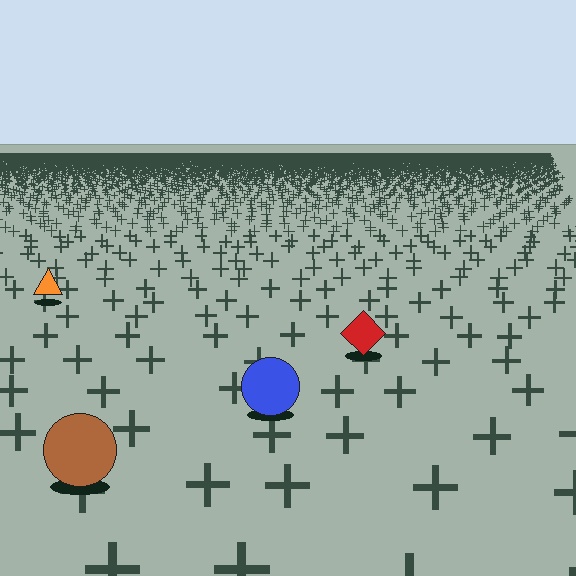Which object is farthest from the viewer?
The orange triangle is farthest from the viewer. It appears smaller and the ground texture around it is denser.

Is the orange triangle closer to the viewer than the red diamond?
No. The red diamond is closer — you can tell from the texture gradient: the ground texture is coarser near it.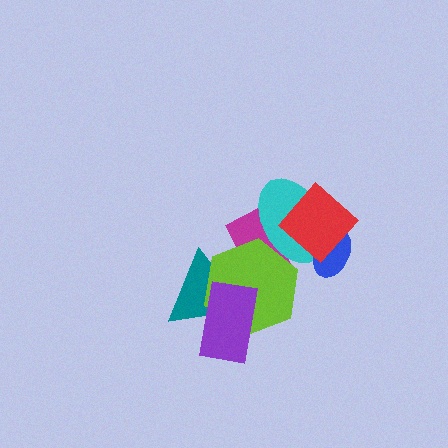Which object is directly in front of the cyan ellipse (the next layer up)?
The blue ellipse is directly in front of the cyan ellipse.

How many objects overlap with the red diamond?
3 objects overlap with the red diamond.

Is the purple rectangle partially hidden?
No, no other shape covers it.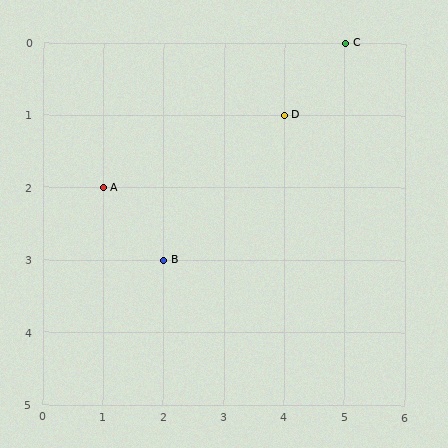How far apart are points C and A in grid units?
Points C and A are 4 columns and 2 rows apart (about 4.5 grid units diagonally).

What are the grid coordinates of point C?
Point C is at grid coordinates (5, 0).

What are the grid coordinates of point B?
Point B is at grid coordinates (2, 3).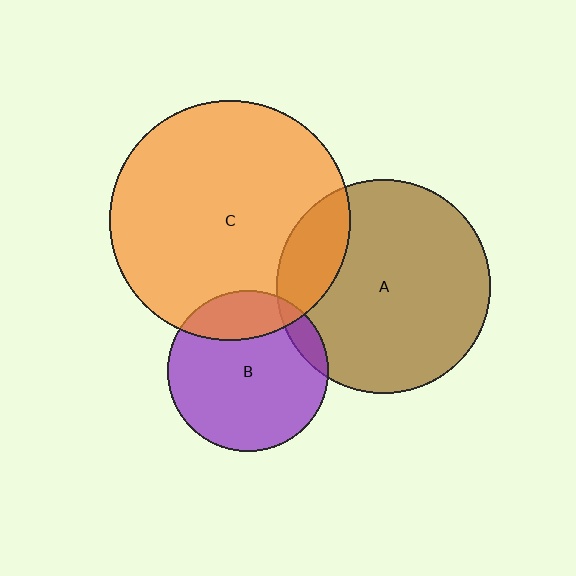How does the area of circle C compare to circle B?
Approximately 2.2 times.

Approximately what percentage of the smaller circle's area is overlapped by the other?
Approximately 20%.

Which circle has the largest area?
Circle C (orange).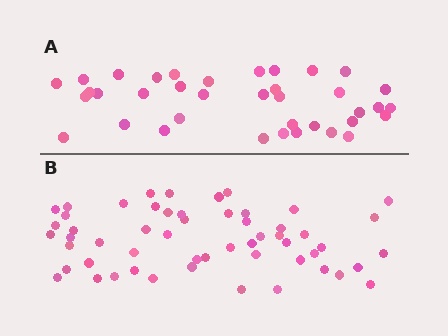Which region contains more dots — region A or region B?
Region B (the bottom region) has more dots.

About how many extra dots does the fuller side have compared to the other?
Region B has approximately 20 more dots than region A.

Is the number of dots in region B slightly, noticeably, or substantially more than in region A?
Region B has substantially more. The ratio is roughly 1.5 to 1.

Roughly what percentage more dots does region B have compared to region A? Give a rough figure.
About 50% more.